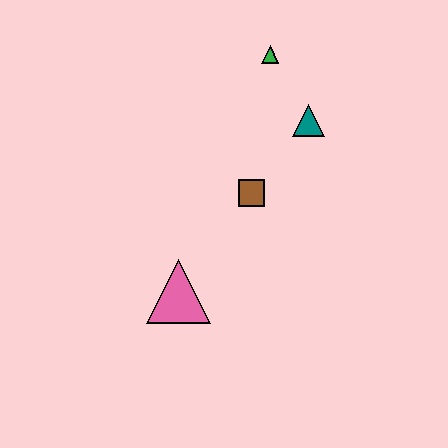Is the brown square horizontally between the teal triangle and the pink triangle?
Yes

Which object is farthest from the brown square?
The green triangle is farthest from the brown square.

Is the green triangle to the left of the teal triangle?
Yes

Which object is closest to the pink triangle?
The brown square is closest to the pink triangle.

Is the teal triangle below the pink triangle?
No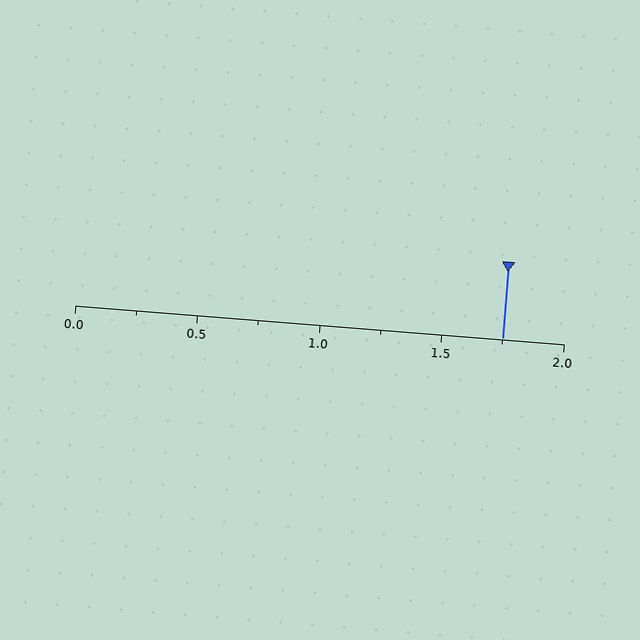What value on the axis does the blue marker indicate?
The marker indicates approximately 1.75.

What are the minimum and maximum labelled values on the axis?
The axis runs from 0.0 to 2.0.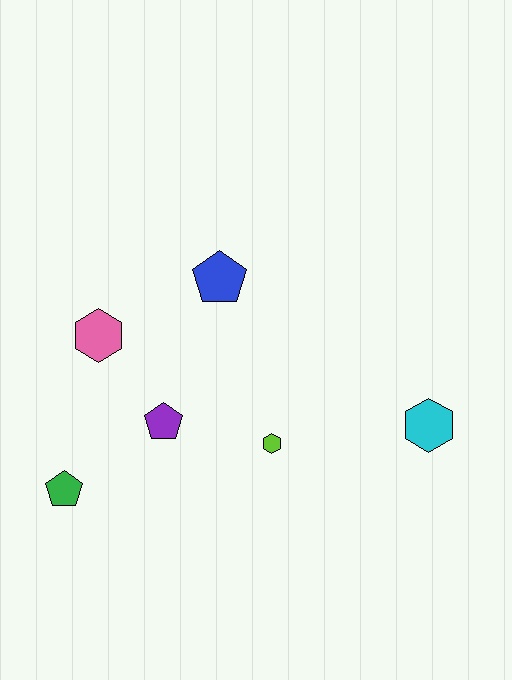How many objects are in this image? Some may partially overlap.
There are 6 objects.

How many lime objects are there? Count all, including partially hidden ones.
There is 1 lime object.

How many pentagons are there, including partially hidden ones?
There are 3 pentagons.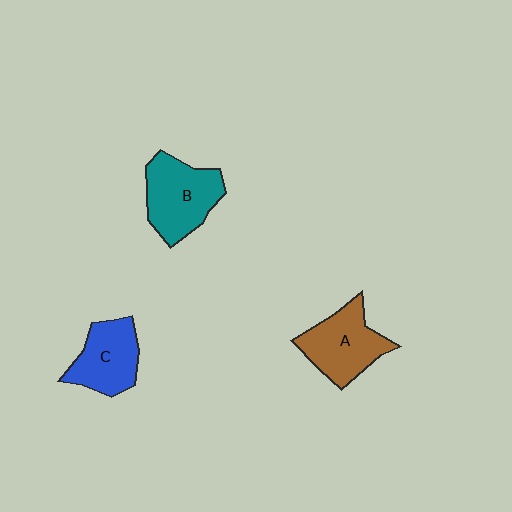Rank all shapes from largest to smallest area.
From largest to smallest: B (teal), A (brown), C (blue).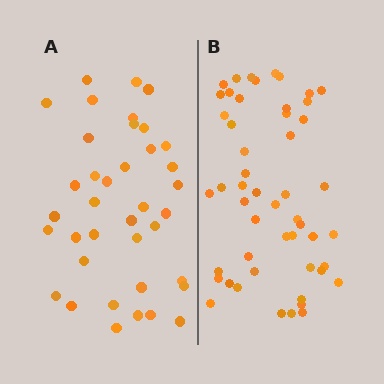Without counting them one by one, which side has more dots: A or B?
Region B (the right region) has more dots.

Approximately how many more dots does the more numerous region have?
Region B has approximately 15 more dots than region A.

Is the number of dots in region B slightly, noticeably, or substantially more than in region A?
Region B has noticeably more, but not dramatically so. The ratio is roughly 1.3 to 1.